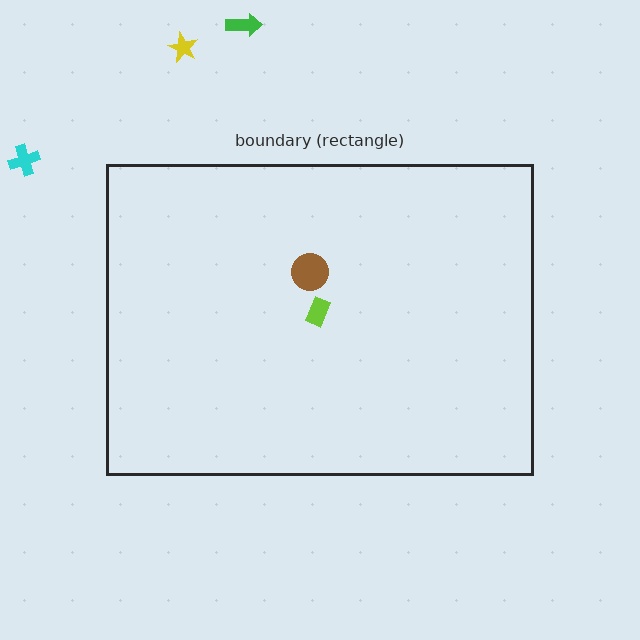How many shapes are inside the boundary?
2 inside, 3 outside.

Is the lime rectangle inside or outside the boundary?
Inside.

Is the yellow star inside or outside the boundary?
Outside.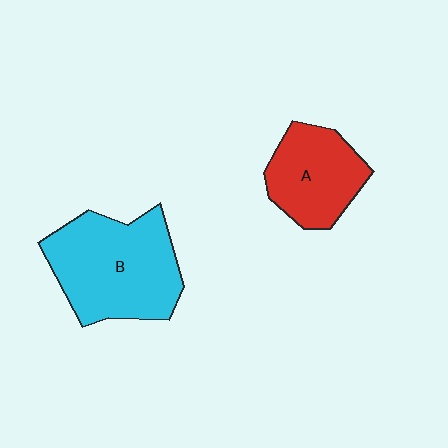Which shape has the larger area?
Shape B (cyan).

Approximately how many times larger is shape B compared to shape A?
Approximately 1.6 times.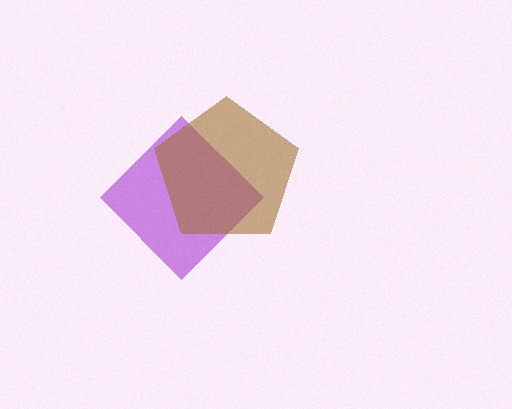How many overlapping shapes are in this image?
There are 2 overlapping shapes in the image.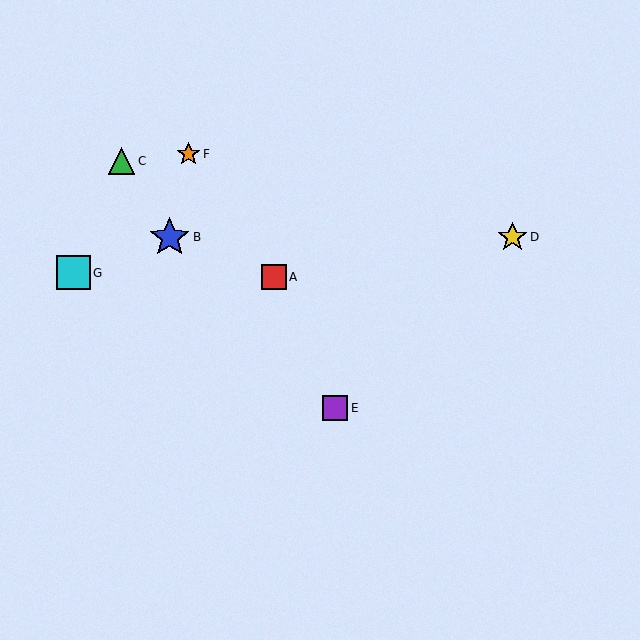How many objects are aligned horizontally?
2 objects (B, D) are aligned horizontally.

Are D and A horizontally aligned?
No, D is at y≈237 and A is at y≈277.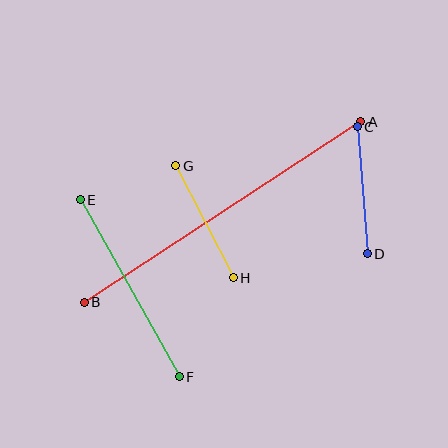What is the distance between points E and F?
The distance is approximately 203 pixels.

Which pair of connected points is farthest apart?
Points A and B are farthest apart.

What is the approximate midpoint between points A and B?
The midpoint is at approximately (222, 212) pixels.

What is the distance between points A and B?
The distance is approximately 330 pixels.